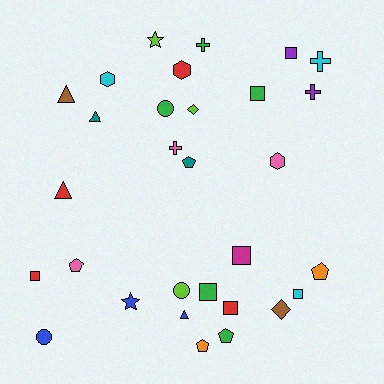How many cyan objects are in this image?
There are 3 cyan objects.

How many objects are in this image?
There are 30 objects.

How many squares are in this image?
There are 7 squares.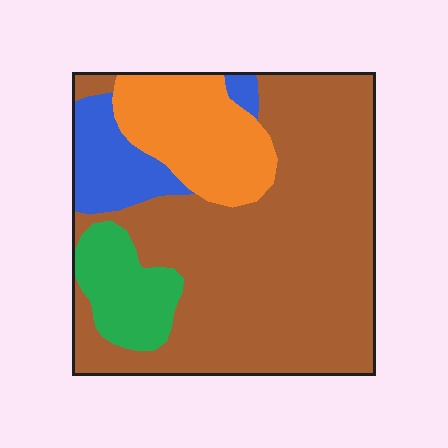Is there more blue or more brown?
Brown.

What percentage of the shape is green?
Green takes up about one tenth (1/10) of the shape.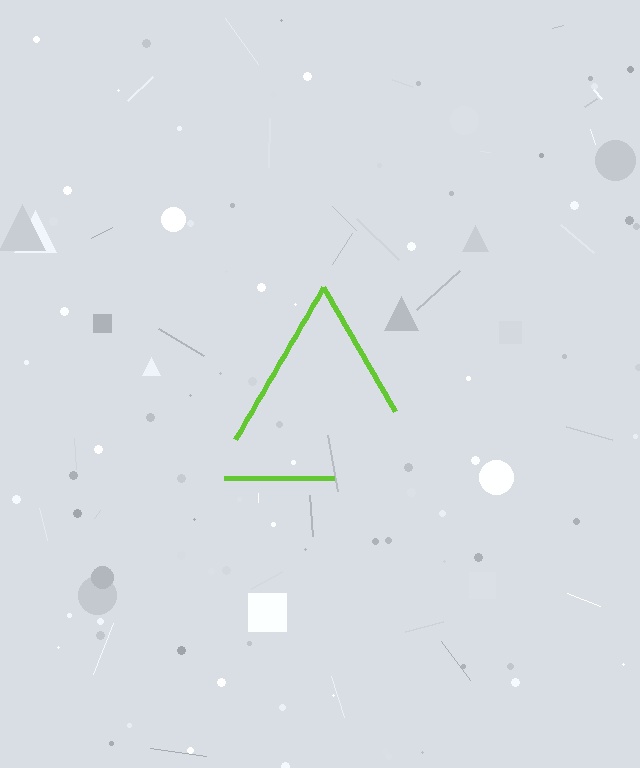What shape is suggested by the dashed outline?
The dashed outline suggests a triangle.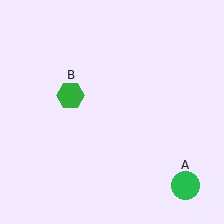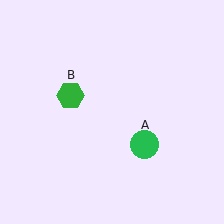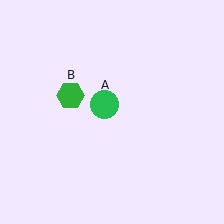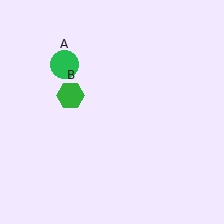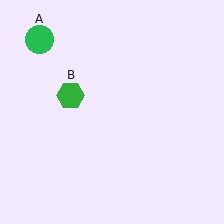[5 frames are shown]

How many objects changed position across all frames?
1 object changed position: green circle (object A).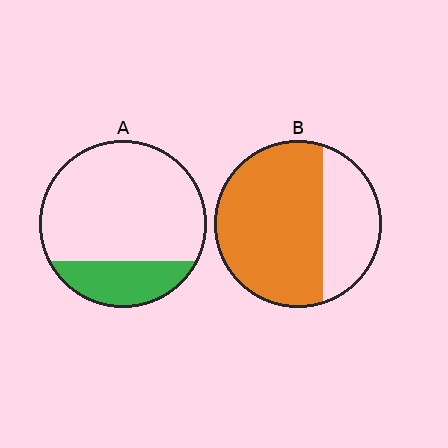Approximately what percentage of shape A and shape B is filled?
A is approximately 25% and B is approximately 70%.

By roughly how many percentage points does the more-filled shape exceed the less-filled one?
By roughly 45 percentage points (B over A).